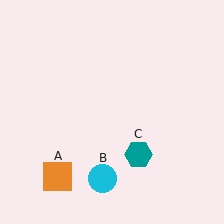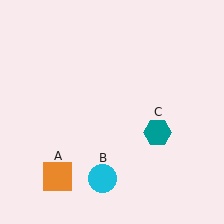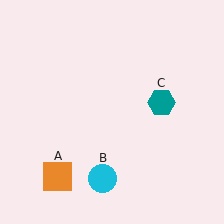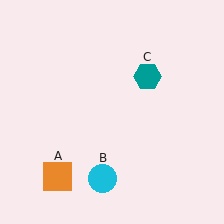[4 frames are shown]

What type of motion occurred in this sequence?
The teal hexagon (object C) rotated counterclockwise around the center of the scene.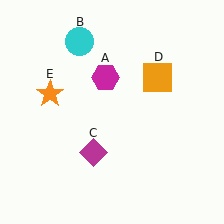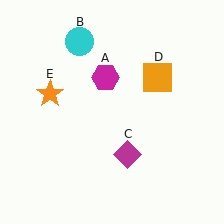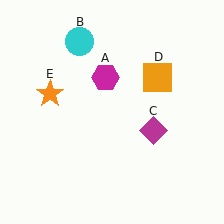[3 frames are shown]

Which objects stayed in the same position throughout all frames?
Magenta hexagon (object A) and cyan circle (object B) and orange square (object D) and orange star (object E) remained stationary.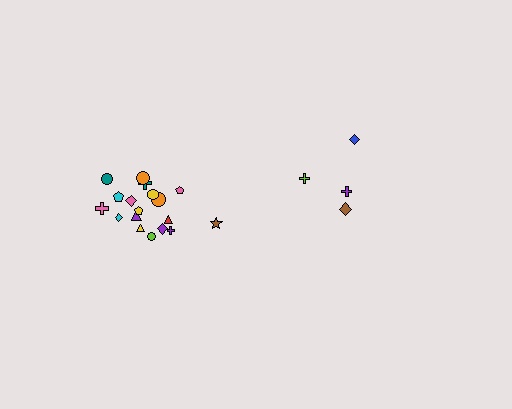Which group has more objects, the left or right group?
The left group.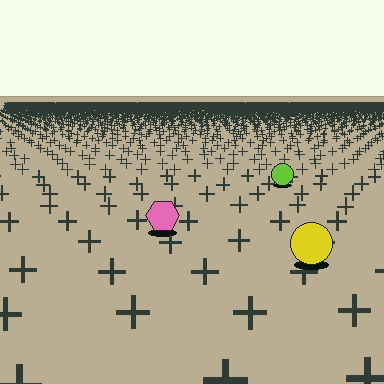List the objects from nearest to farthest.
From nearest to farthest: the yellow circle, the pink hexagon, the lime circle.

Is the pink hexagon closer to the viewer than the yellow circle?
No. The yellow circle is closer — you can tell from the texture gradient: the ground texture is coarser near it.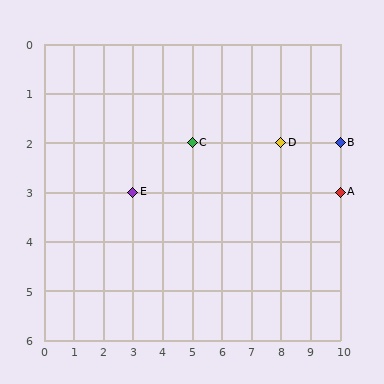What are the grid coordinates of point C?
Point C is at grid coordinates (5, 2).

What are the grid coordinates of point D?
Point D is at grid coordinates (8, 2).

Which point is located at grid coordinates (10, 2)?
Point B is at (10, 2).